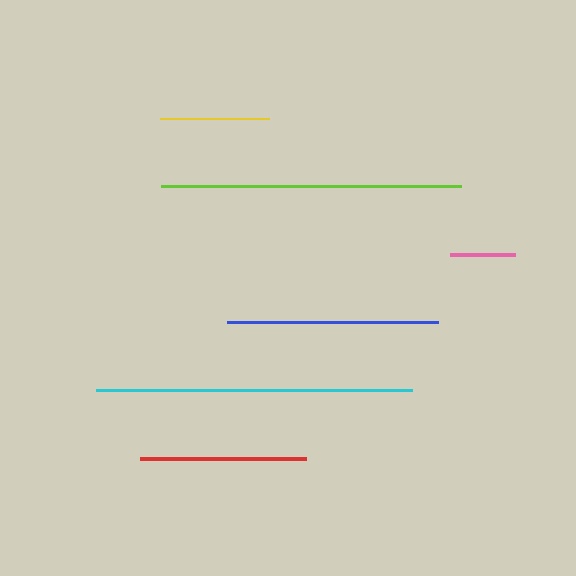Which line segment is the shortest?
The pink line is the shortest at approximately 64 pixels.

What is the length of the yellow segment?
The yellow segment is approximately 109 pixels long.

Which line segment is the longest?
The cyan line is the longest at approximately 316 pixels.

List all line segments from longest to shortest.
From longest to shortest: cyan, lime, blue, red, yellow, pink.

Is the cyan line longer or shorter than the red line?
The cyan line is longer than the red line.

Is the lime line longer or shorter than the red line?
The lime line is longer than the red line.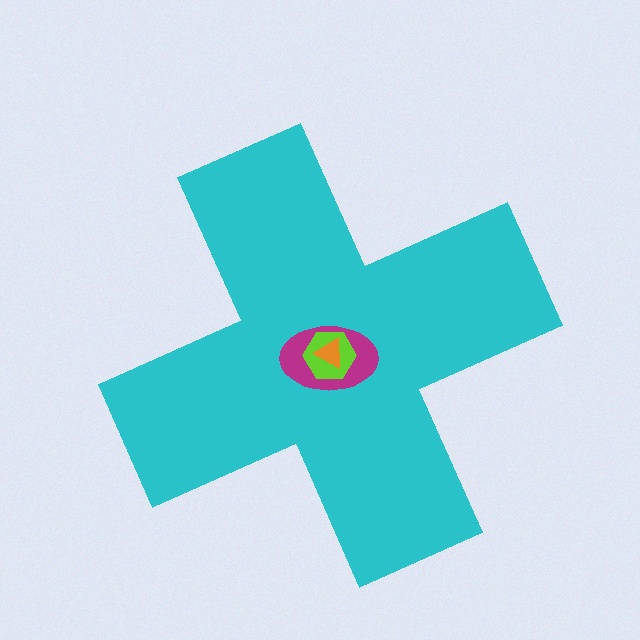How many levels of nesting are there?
4.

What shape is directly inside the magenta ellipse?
The lime hexagon.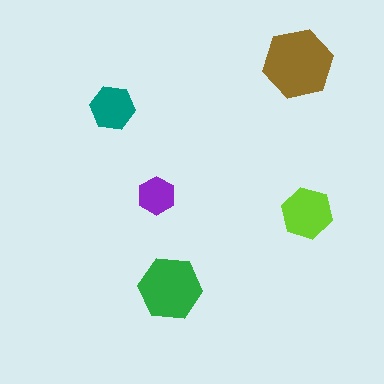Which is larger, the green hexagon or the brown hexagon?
The brown one.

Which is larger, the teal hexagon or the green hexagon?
The green one.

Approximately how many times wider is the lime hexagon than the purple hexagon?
About 1.5 times wider.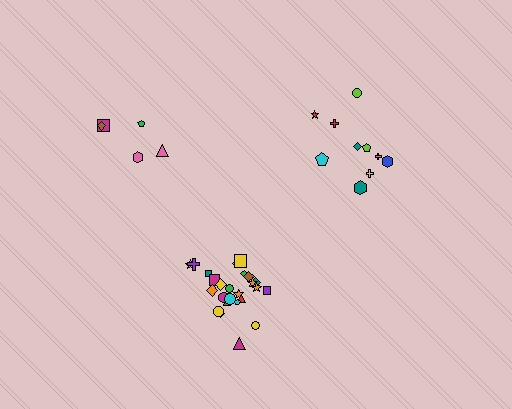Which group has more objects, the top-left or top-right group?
The top-right group.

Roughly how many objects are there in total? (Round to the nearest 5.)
Roughly 40 objects in total.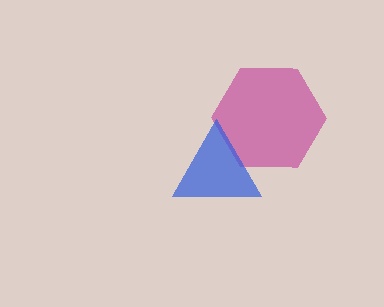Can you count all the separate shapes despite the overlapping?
Yes, there are 2 separate shapes.